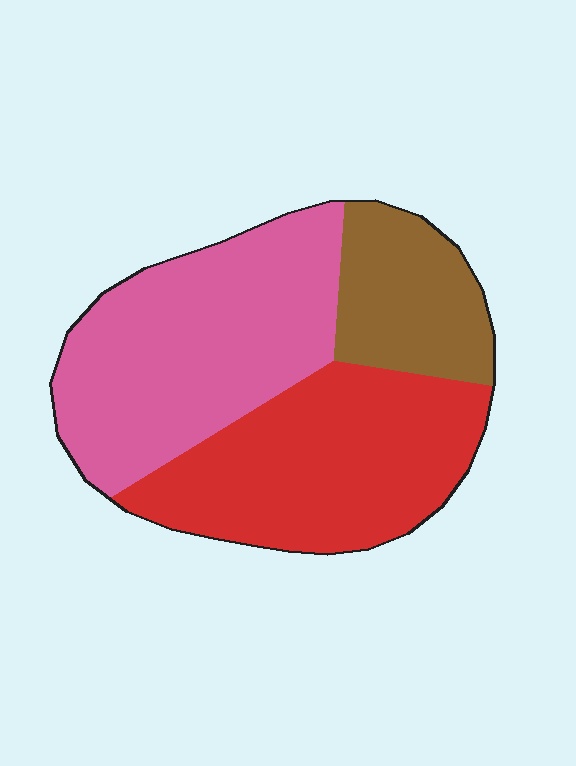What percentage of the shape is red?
Red takes up about three eighths (3/8) of the shape.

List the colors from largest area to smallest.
From largest to smallest: pink, red, brown.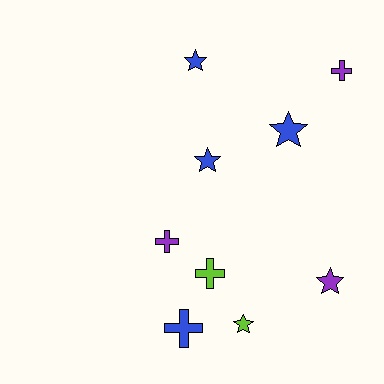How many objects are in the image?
There are 9 objects.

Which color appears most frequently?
Blue, with 4 objects.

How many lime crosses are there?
There is 1 lime cross.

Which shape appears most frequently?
Star, with 5 objects.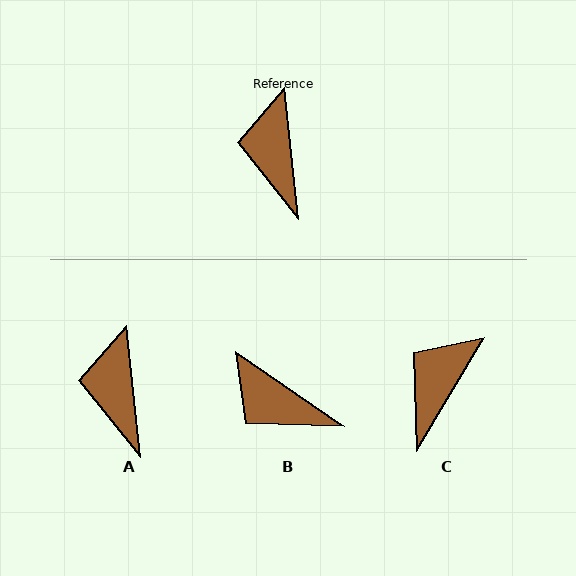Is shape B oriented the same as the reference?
No, it is off by about 49 degrees.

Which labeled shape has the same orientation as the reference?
A.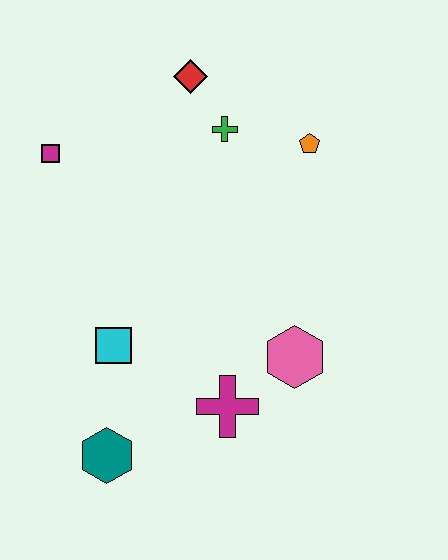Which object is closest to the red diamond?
The green cross is closest to the red diamond.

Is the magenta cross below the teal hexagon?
No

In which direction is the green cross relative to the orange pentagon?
The green cross is to the left of the orange pentagon.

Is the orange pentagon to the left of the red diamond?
No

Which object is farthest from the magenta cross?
The red diamond is farthest from the magenta cross.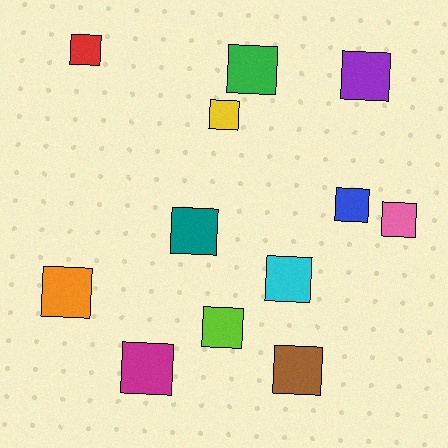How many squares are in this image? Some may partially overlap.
There are 12 squares.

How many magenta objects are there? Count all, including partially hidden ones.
There is 1 magenta object.